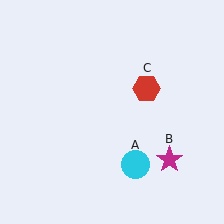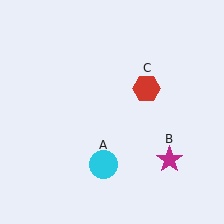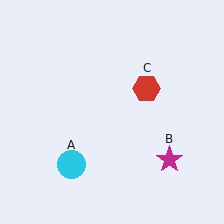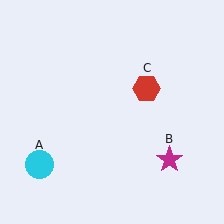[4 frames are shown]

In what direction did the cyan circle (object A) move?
The cyan circle (object A) moved left.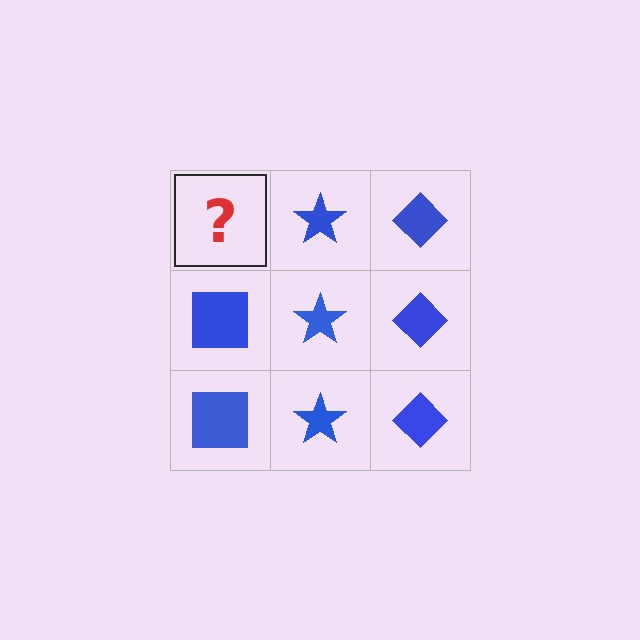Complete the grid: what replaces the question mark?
The question mark should be replaced with a blue square.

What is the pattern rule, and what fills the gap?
The rule is that each column has a consistent shape. The gap should be filled with a blue square.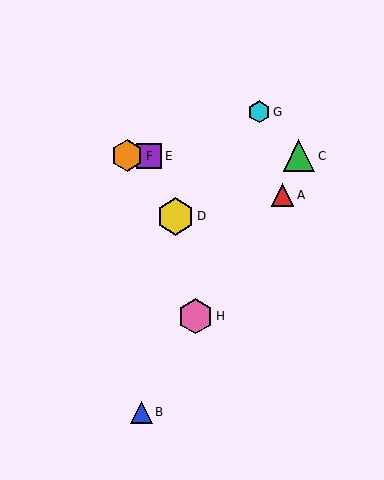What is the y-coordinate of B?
Object B is at y≈412.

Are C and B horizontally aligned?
No, C is at y≈156 and B is at y≈412.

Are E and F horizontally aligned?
Yes, both are at y≈156.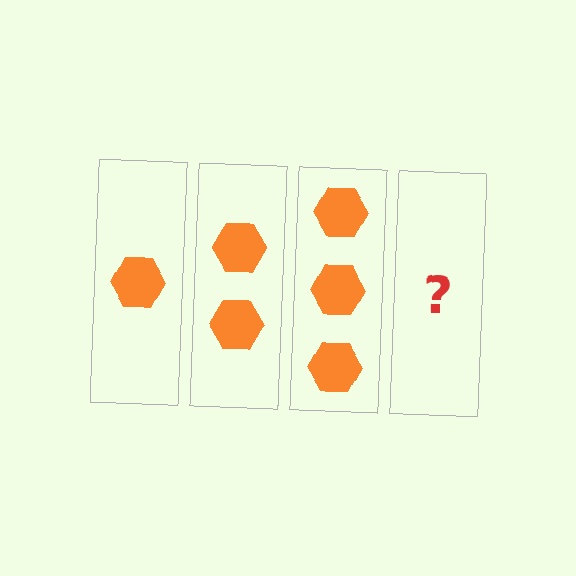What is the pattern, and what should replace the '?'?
The pattern is that each step adds one more hexagon. The '?' should be 4 hexagons.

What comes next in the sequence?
The next element should be 4 hexagons.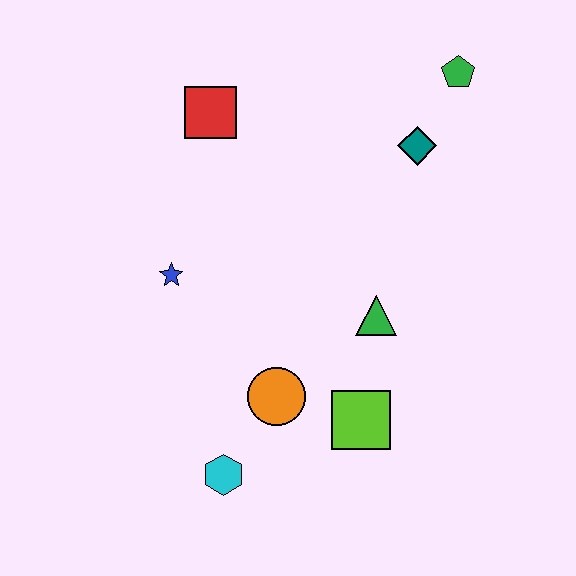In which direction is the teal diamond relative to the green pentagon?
The teal diamond is below the green pentagon.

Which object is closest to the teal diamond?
The green pentagon is closest to the teal diamond.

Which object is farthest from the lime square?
The green pentagon is farthest from the lime square.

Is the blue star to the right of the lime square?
No